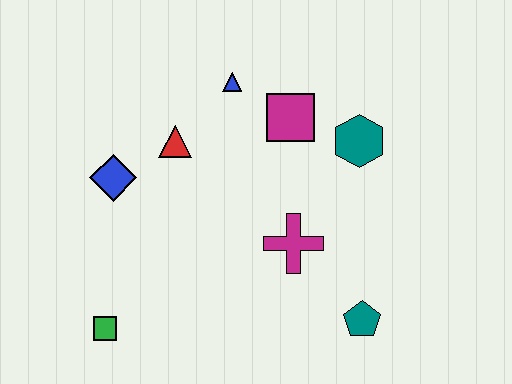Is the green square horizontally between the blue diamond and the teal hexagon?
No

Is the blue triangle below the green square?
No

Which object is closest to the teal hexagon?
The magenta square is closest to the teal hexagon.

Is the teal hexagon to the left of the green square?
No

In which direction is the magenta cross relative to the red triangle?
The magenta cross is to the right of the red triangle.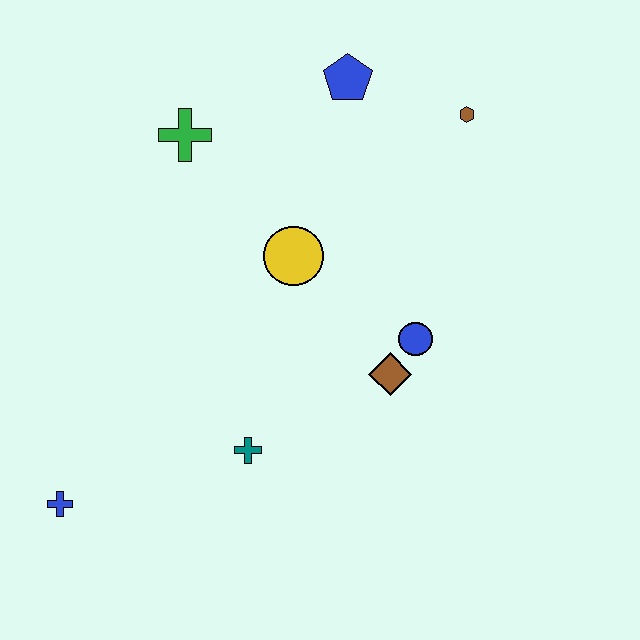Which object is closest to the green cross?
The yellow circle is closest to the green cross.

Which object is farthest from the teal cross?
The brown hexagon is farthest from the teal cross.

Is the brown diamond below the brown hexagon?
Yes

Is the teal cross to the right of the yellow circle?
No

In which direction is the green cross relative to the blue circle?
The green cross is to the left of the blue circle.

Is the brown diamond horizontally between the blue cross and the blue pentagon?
No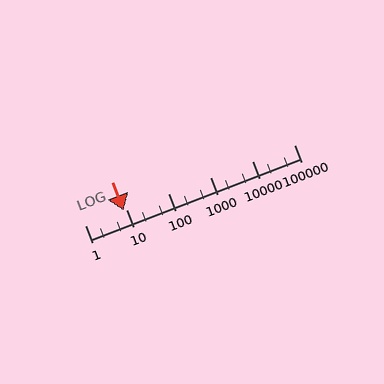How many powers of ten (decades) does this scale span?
The scale spans 5 decades, from 1 to 100000.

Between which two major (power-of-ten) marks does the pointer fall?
The pointer is between 1 and 10.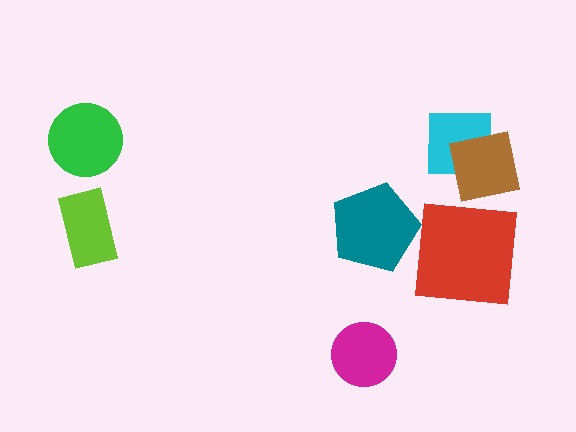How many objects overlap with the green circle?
0 objects overlap with the green circle.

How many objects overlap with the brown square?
1 object overlaps with the brown square.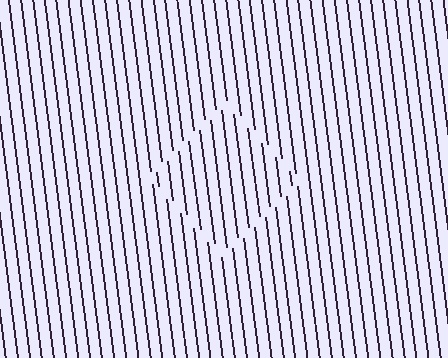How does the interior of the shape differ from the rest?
The interior of the shape contains the same grating, shifted by half a period — the contour is defined by the phase discontinuity where line-ends from the inner and outer gratings abut.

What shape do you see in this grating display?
An illusory square. The interior of the shape contains the same grating, shifted by half a period — the contour is defined by the phase discontinuity where line-ends from the inner and outer gratings abut.